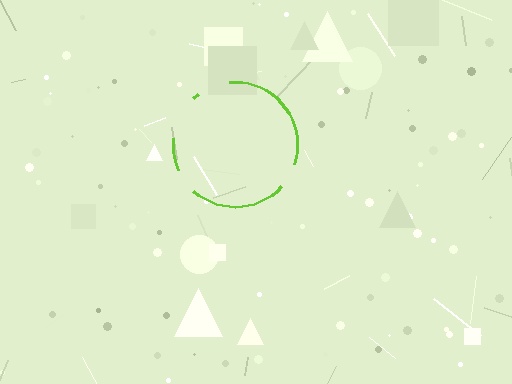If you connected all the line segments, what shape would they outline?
They would outline a circle.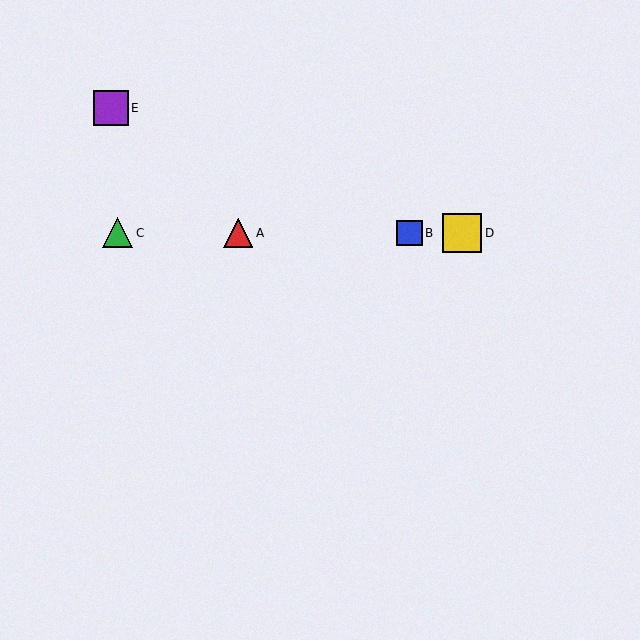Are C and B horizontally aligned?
Yes, both are at y≈233.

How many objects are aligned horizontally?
4 objects (A, B, C, D) are aligned horizontally.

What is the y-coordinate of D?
Object D is at y≈233.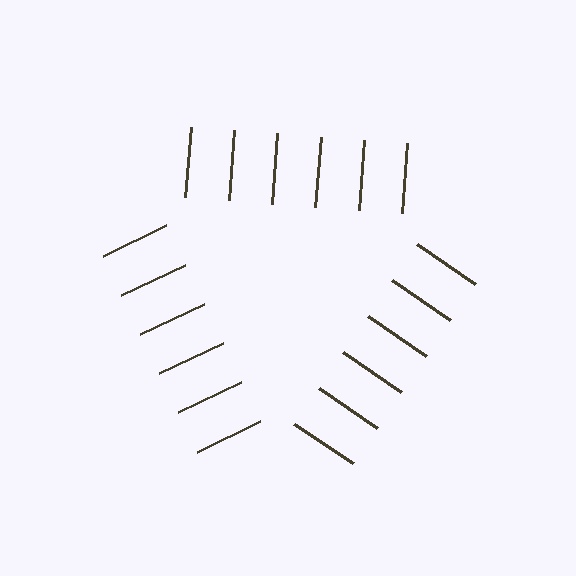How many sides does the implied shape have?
3 sides — the line-ends trace a triangle.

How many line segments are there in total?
18 — 6 along each of the 3 edges.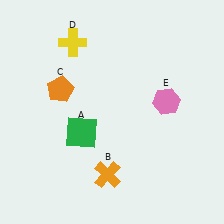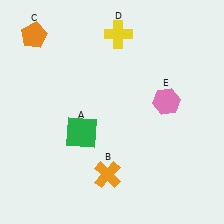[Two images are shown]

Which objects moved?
The objects that moved are: the orange pentagon (C), the yellow cross (D).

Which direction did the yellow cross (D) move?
The yellow cross (D) moved right.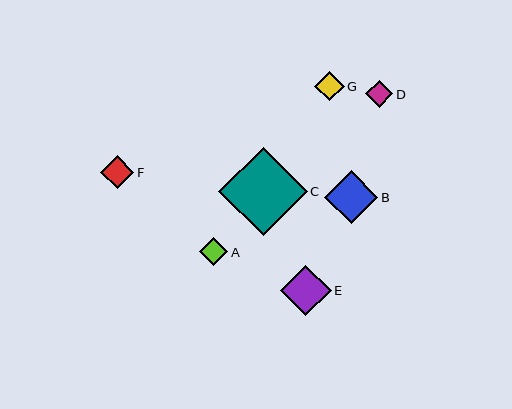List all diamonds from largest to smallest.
From largest to smallest: C, B, E, F, G, A, D.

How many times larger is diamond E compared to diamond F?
Diamond E is approximately 1.5 times the size of diamond F.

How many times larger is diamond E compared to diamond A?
Diamond E is approximately 1.8 times the size of diamond A.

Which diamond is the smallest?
Diamond D is the smallest with a size of approximately 27 pixels.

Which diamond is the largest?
Diamond C is the largest with a size of approximately 88 pixels.